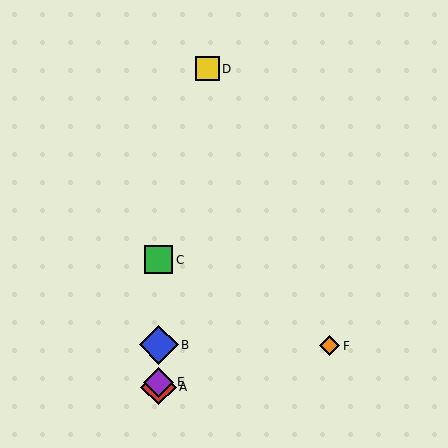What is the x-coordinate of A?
Object A is at x≈159.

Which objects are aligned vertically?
Objects A, B, C, E are aligned vertically.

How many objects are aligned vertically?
4 objects (A, B, C, E) are aligned vertically.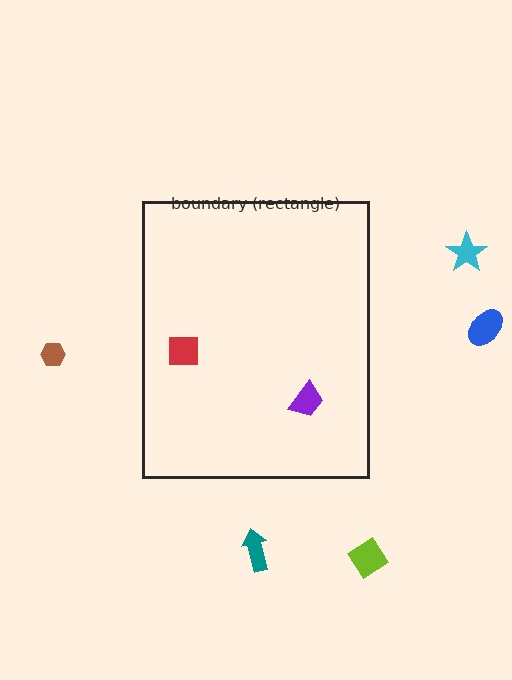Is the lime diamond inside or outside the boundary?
Outside.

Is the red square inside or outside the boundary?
Inside.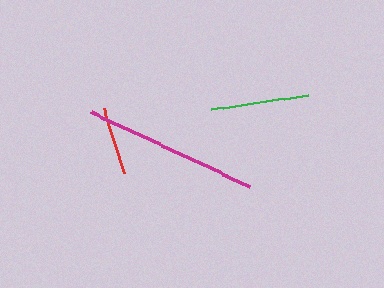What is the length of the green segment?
The green segment is approximately 98 pixels long.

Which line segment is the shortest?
The red line is the shortest at approximately 69 pixels.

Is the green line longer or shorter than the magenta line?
The magenta line is longer than the green line.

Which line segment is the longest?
The magenta line is the longest at approximately 176 pixels.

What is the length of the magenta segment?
The magenta segment is approximately 176 pixels long.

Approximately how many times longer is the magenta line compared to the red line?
The magenta line is approximately 2.6 times the length of the red line.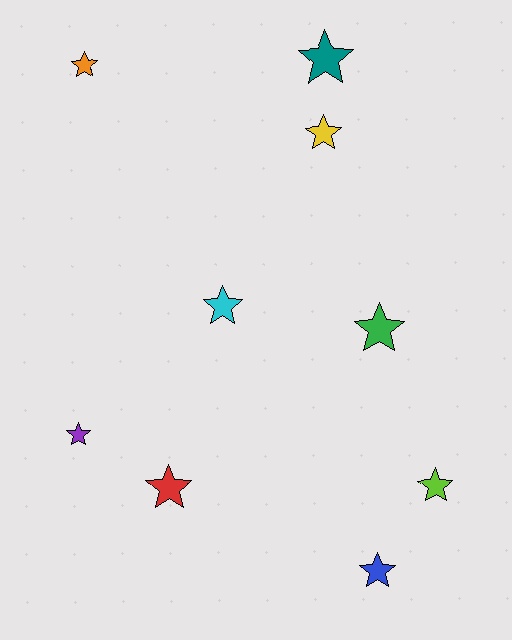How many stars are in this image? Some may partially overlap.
There are 9 stars.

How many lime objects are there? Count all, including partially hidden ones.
There is 1 lime object.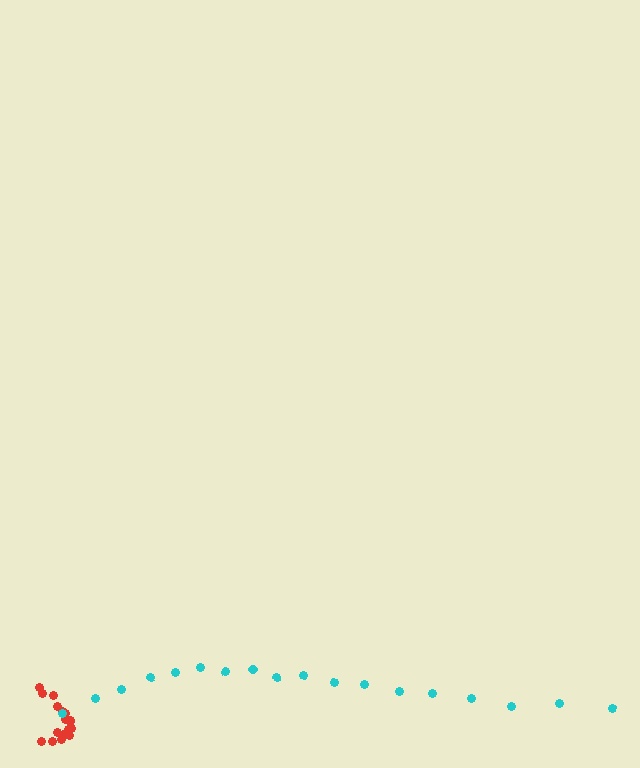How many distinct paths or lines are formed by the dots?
There are 2 distinct paths.